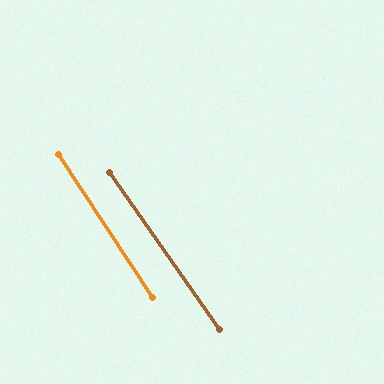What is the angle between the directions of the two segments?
Approximately 2 degrees.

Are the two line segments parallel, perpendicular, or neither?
Parallel — their directions differ by only 1.8°.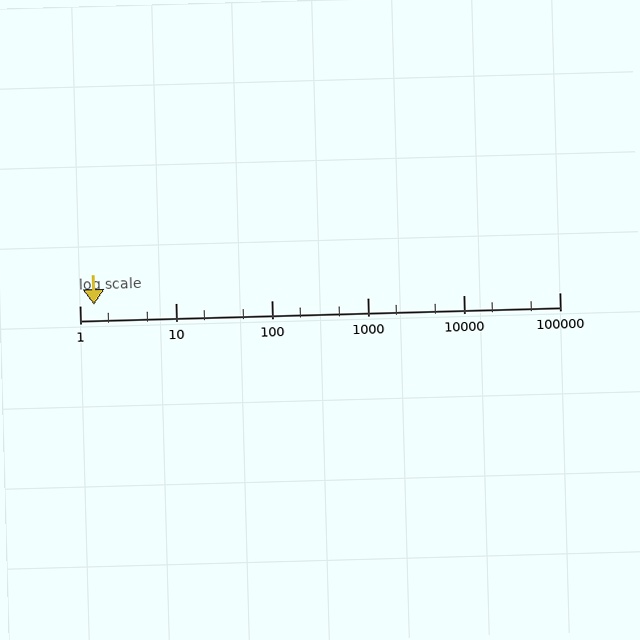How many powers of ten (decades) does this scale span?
The scale spans 5 decades, from 1 to 100000.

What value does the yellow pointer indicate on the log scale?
The pointer indicates approximately 1.4.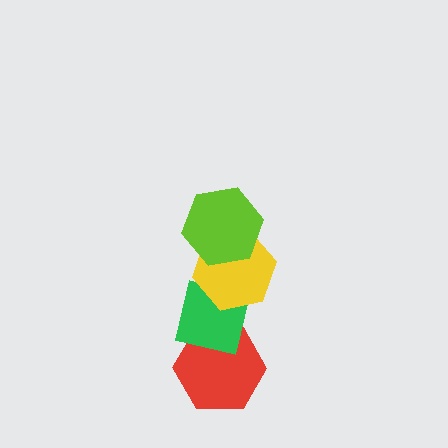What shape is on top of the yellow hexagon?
The lime hexagon is on top of the yellow hexagon.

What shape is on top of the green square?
The yellow hexagon is on top of the green square.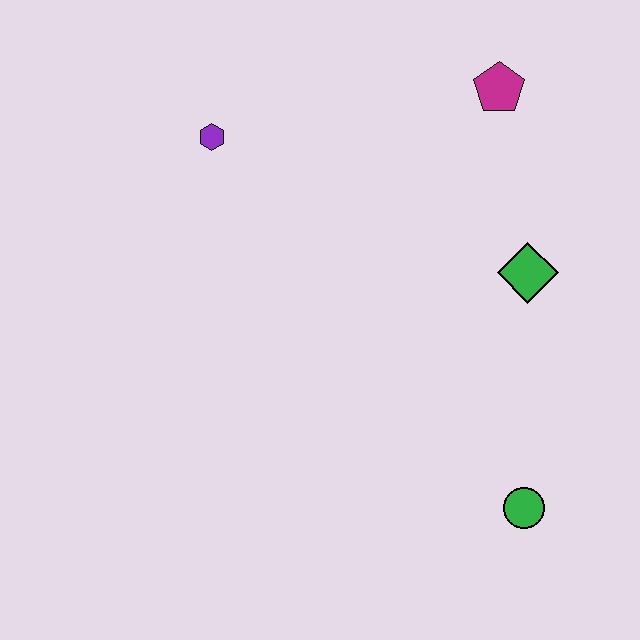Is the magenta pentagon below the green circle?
No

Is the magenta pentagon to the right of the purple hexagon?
Yes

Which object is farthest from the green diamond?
The purple hexagon is farthest from the green diamond.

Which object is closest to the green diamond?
The magenta pentagon is closest to the green diamond.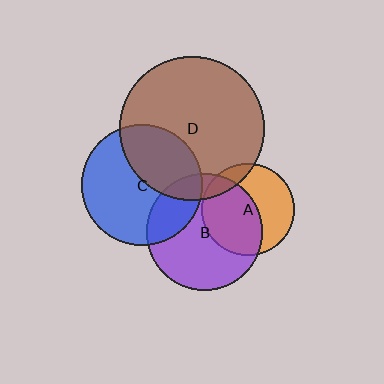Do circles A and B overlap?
Yes.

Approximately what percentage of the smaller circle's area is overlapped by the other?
Approximately 55%.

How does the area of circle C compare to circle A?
Approximately 1.7 times.